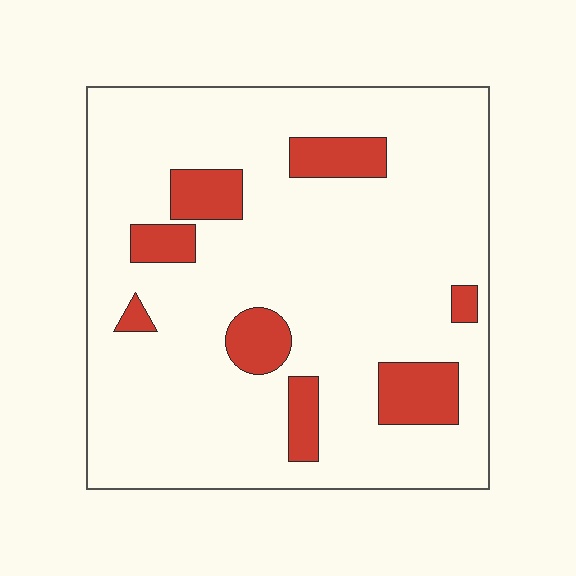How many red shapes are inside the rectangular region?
8.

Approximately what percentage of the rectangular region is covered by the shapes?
Approximately 15%.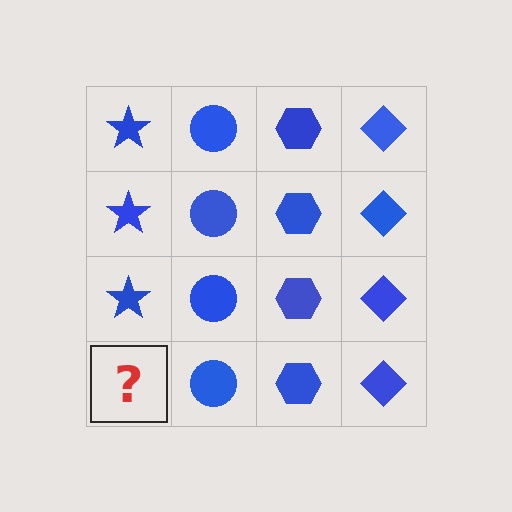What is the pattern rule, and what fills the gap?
The rule is that each column has a consistent shape. The gap should be filled with a blue star.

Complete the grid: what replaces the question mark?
The question mark should be replaced with a blue star.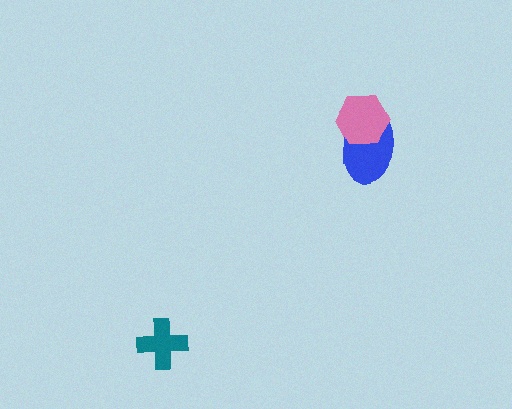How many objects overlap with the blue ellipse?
1 object overlaps with the blue ellipse.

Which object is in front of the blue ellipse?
The pink hexagon is in front of the blue ellipse.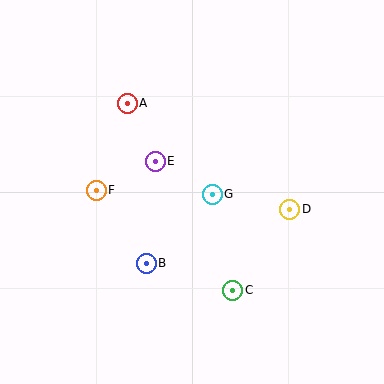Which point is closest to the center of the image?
Point G at (212, 194) is closest to the center.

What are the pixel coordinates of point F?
Point F is at (96, 190).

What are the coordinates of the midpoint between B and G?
The midpoint between B and G is at (179, 229).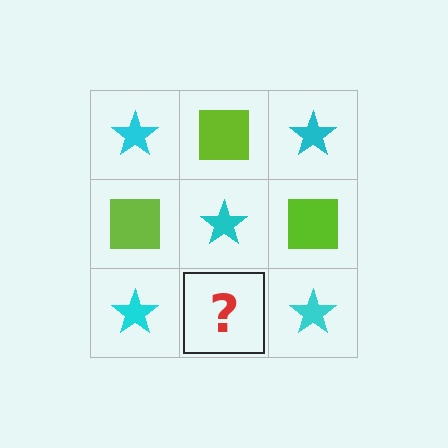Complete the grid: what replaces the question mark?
The question mark should be replaced with a lime square.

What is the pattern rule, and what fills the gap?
The rule is that it alternates cyan star and lime square in a checkerboard pattern. The gap should be filled with a lime square.